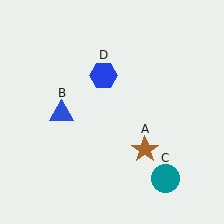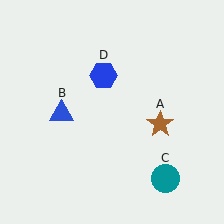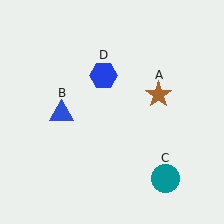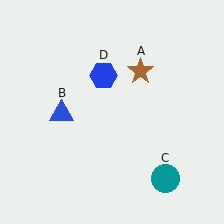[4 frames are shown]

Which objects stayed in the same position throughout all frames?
Blue triangle (object B) and teal circle (object C) and blue hexagon (object D) remained stationary.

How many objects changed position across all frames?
1 object changed position: brown star (object A).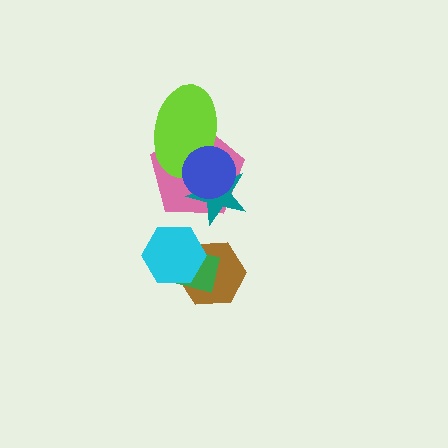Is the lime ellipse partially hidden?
Yes, it is partially covered by another shape.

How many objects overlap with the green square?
2 objects overlap with the green square.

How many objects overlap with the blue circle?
3 objects overlap with the blue circle.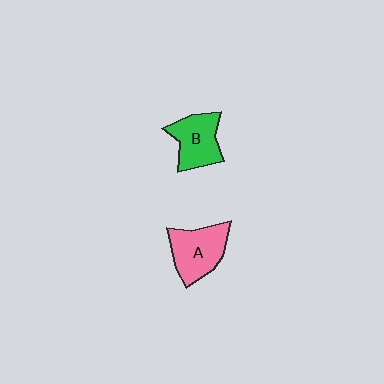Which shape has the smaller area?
Shape B (green).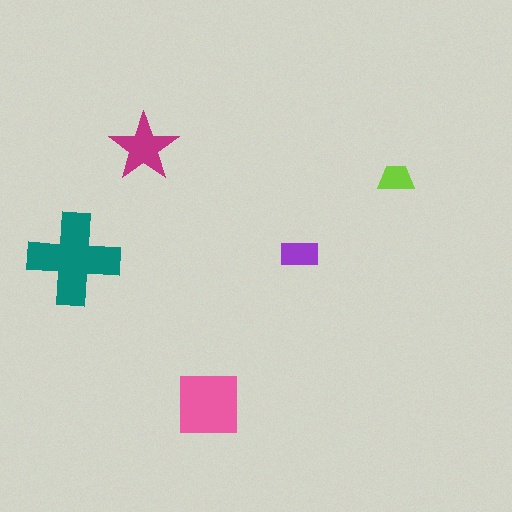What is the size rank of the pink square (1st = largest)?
2nd.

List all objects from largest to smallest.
The teal cross, the pink square, the magenta star, the purple rectangle, the lime trapezoid.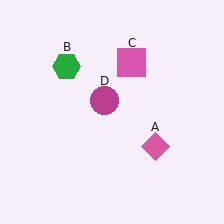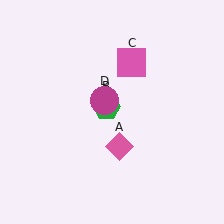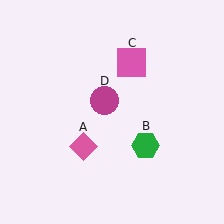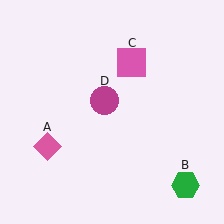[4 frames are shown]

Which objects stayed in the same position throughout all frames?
Pink square (object C) and magenta circle (object D) remained stationary.